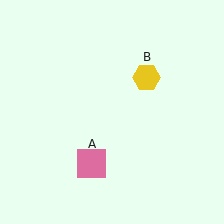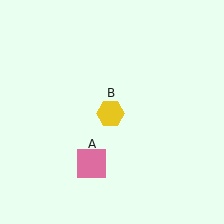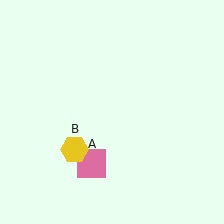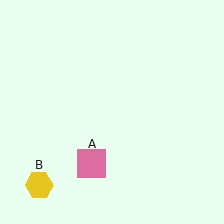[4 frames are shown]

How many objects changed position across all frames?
1 object changed position: yellow hexagon (object B).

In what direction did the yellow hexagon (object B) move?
The yellow hexagon (object B) moved down and to the left.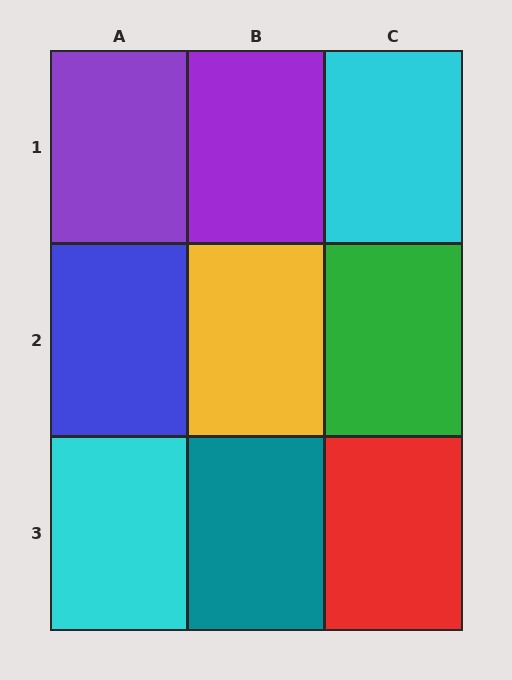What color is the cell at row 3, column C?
Red.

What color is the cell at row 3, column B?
Teal.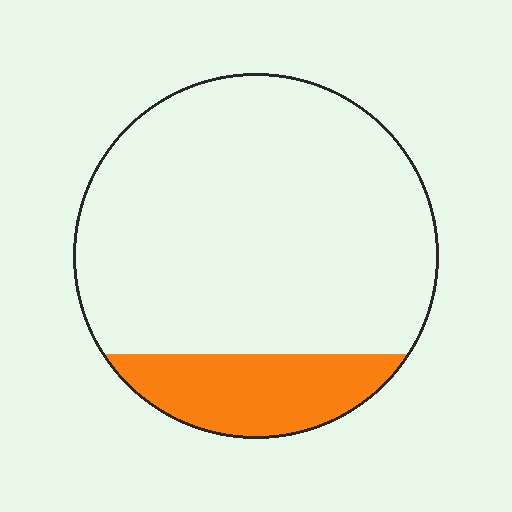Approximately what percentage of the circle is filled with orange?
Approximately 20%.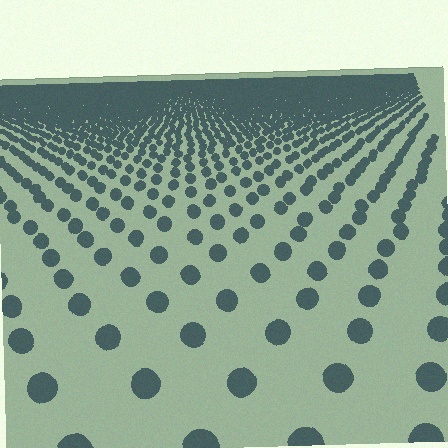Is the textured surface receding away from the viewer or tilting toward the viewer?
The surface is receding away from the viewer. Texture elements get smaller and denser toward the top.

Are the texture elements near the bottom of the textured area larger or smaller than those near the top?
Larger. Near the bottom, elements are closer to the viewer and appear at a bigger on-screen size.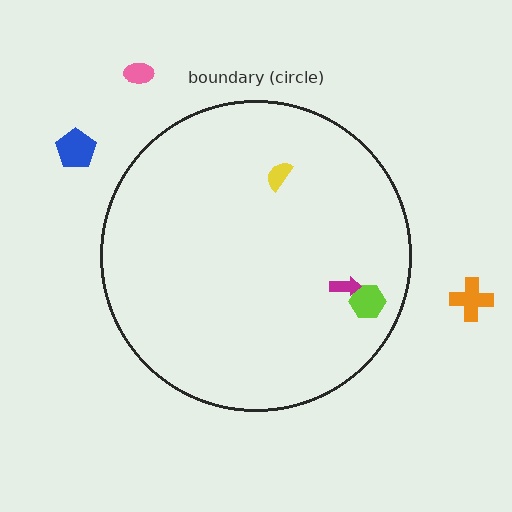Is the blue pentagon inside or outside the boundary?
Outside.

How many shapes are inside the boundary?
3 inside, 3 outside.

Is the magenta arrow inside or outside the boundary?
Inside.